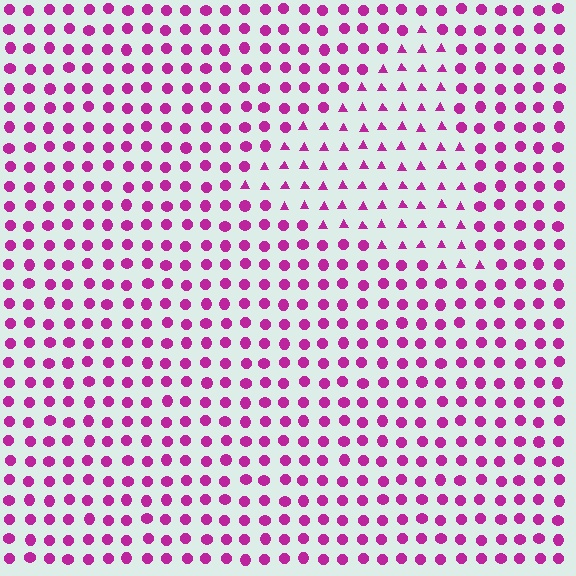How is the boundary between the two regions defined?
The boundary is defined by a change in element shape: triangles inside vs. circles outside. All elements share the same color and spacing.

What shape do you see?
I see a triangle.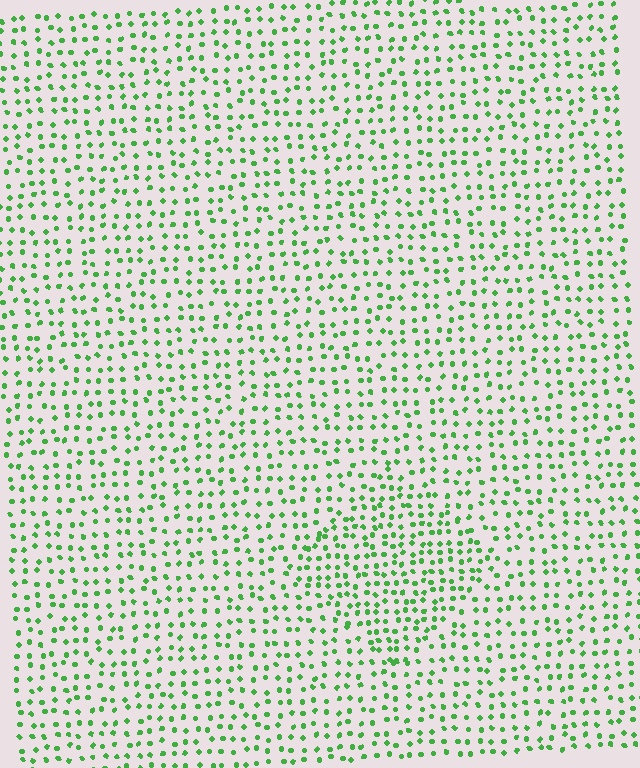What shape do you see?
I see a diamond.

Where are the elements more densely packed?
The elements are more densely packed inside the diamond boundary.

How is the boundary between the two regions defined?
The boundary is defined by a change in element density (approximately 1.5x ratio). All elements are the same color, size, and shape.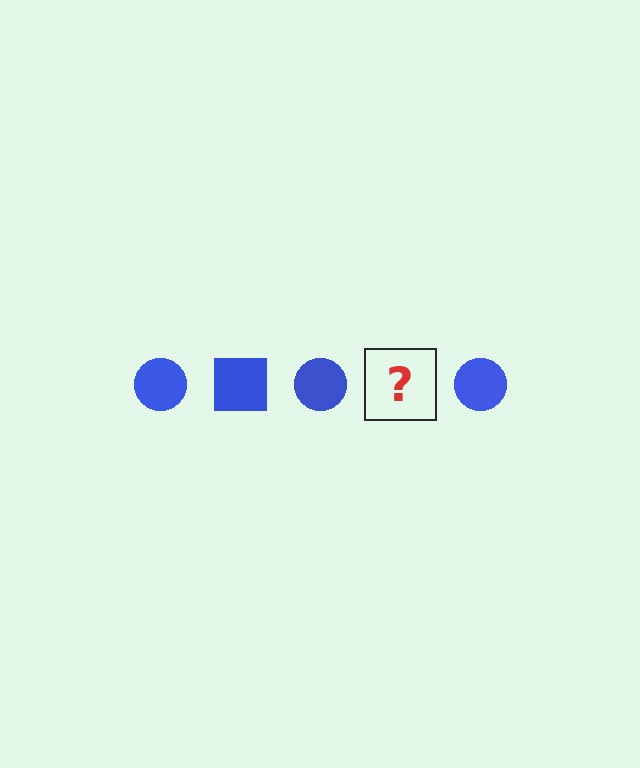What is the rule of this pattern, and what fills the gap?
The rule is that the pattern cycles through circle, square shapes in blue. The gap should be filled with a blue square.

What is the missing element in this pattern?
The missing element is a blue square.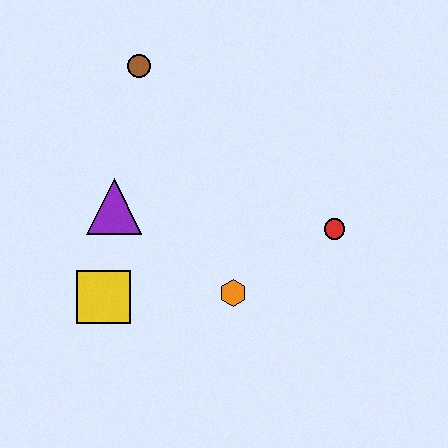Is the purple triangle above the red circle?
Yes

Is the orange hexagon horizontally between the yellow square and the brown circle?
No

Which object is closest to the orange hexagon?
The red circle is closest to the orange hexagon.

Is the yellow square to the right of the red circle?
No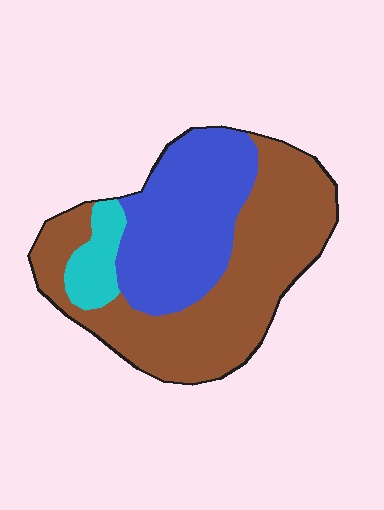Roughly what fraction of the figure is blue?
Blue covers 36% of the figure.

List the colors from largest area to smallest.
From largest to smallest: brown, blue, cyan.